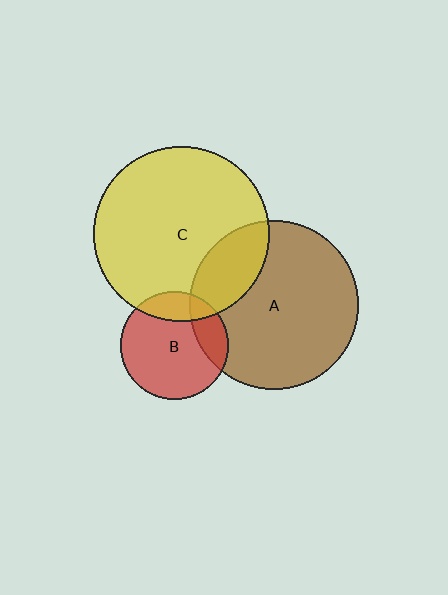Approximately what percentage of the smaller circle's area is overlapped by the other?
Approximately 20%.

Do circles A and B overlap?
Yes.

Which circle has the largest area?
Circle C (yellow).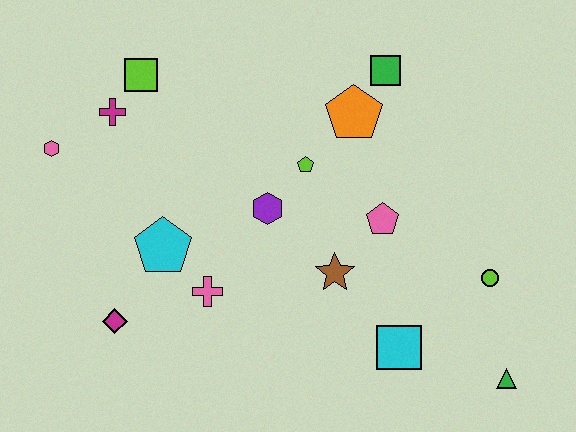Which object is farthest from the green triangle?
The pink hexagon is farthest from the green triangle.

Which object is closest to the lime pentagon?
The purple hexagon is closest to the lime pentagon.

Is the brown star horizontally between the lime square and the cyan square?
Yes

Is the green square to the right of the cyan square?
No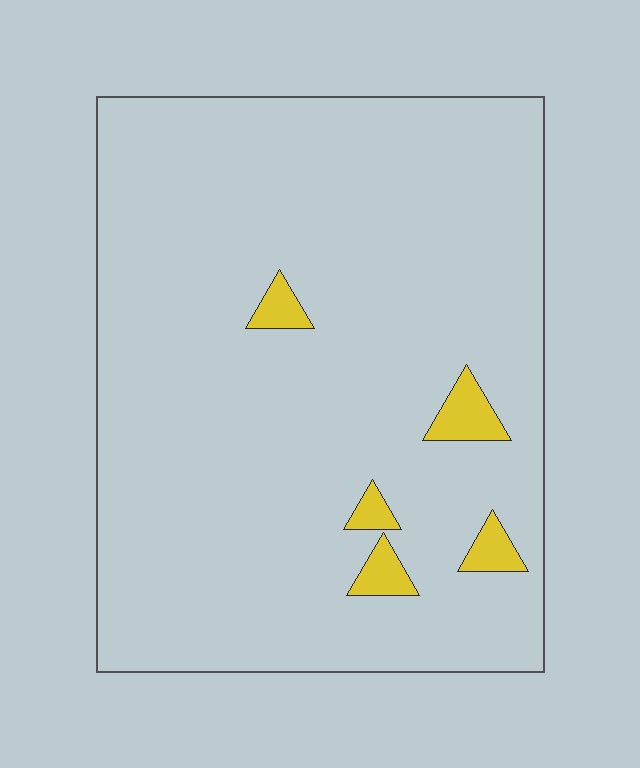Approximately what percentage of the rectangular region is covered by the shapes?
Approximately 5%.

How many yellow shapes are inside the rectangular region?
5.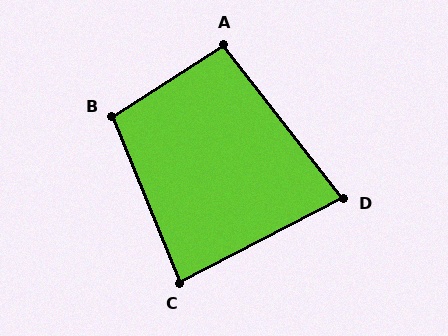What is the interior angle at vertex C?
Approximately 85 degrees (acute).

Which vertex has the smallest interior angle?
D, at approximately 79 degrees.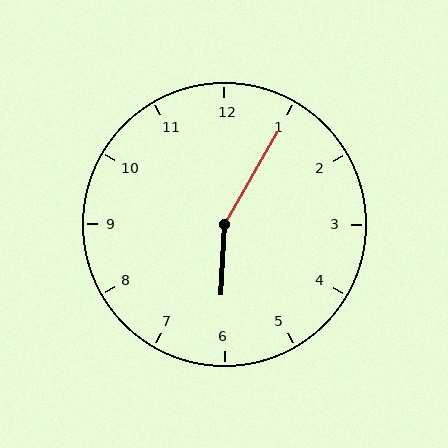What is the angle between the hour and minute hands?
Approximately 152 degrees.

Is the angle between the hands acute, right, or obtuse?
It is obtuse.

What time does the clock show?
6:05.